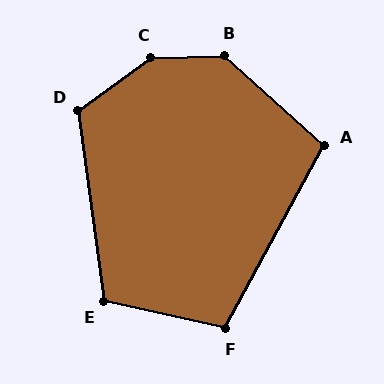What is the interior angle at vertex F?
Approximately 106 degrees (obtuse).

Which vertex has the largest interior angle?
C, at approximately 146 degrees.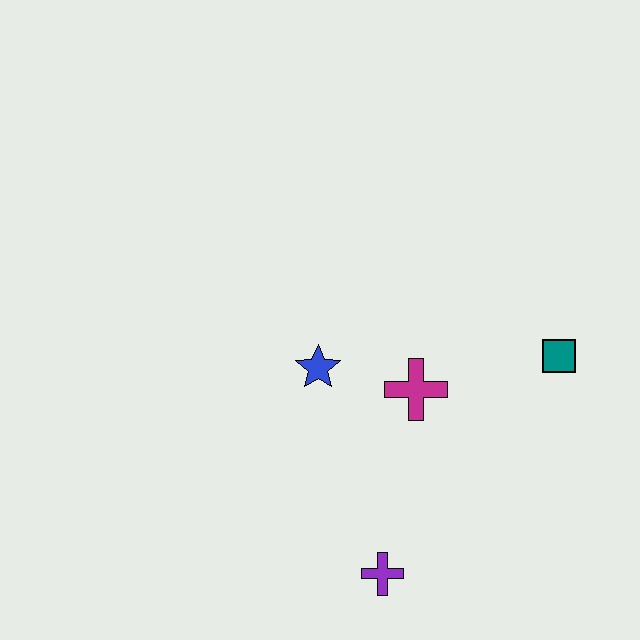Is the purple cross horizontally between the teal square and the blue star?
Yes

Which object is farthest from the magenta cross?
The purple cross is farthest from the magenta cross.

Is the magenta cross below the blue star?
Yes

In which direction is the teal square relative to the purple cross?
The teal square is above the purple cross.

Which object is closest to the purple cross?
The magenta cross is closest to the purple cross.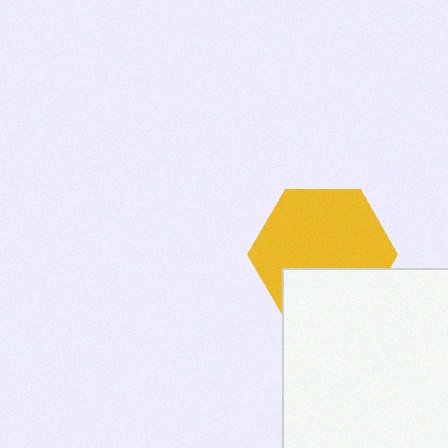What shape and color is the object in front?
The object in front is a white square.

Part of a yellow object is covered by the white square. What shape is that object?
It is a hexagon.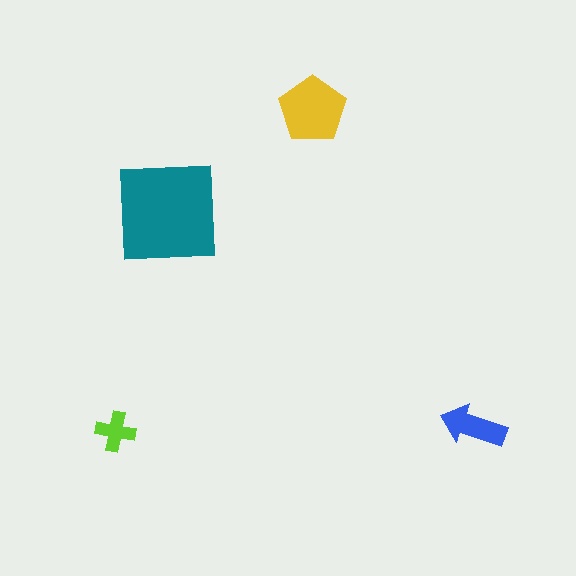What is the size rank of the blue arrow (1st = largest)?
3rd.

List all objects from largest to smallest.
The teal square, the yellow pentagon, the blue arrow, the lime cross.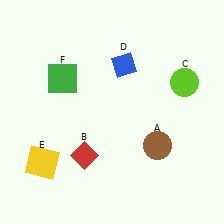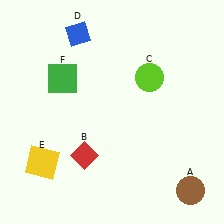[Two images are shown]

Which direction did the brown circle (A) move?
The brown circle (A) moved down.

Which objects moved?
The objects that moved are: the brown circle (A), the lime circle (C), the blue diamond (D).